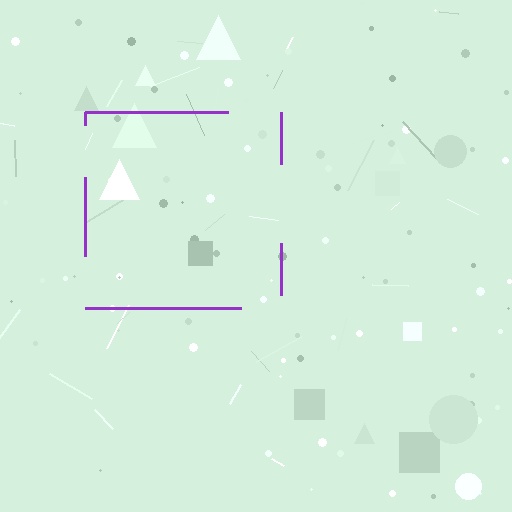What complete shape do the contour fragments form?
The contour fragments form a square.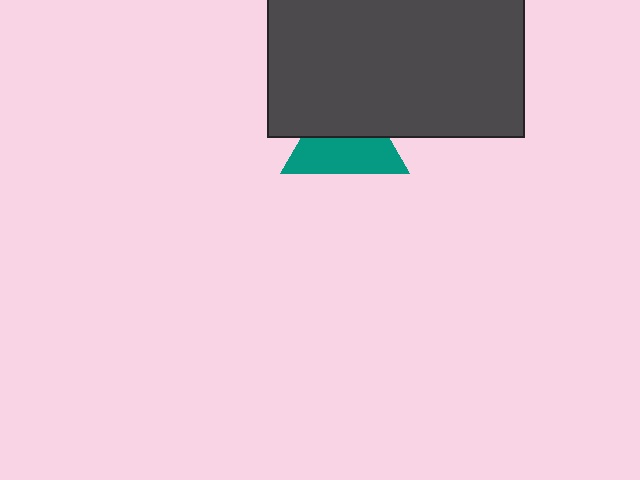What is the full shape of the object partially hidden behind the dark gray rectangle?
The partially hidden object is a teal triangle.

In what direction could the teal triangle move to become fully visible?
The teal triangle could move down. That would shift it out from behind the dark gray rectangle entirely.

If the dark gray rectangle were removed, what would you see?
You would see the complete teal triangle.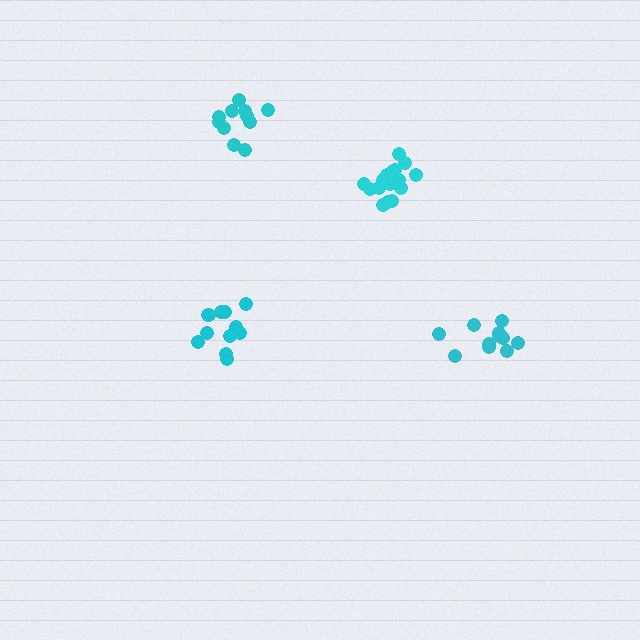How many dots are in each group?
Group 1: 11 dots, Group 2: 11 dots, Group 3: 17 dots, Group 4: 11 dots (50 total).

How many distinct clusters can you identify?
There are 4 distinct clusters.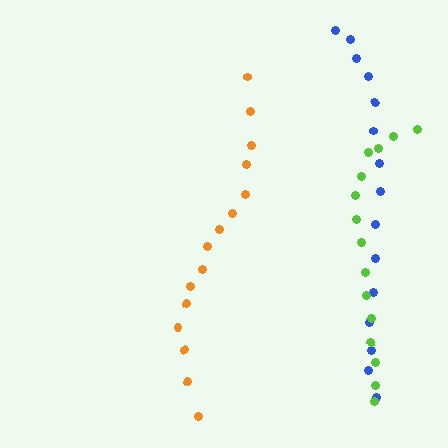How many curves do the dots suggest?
There are 3 distinct paths.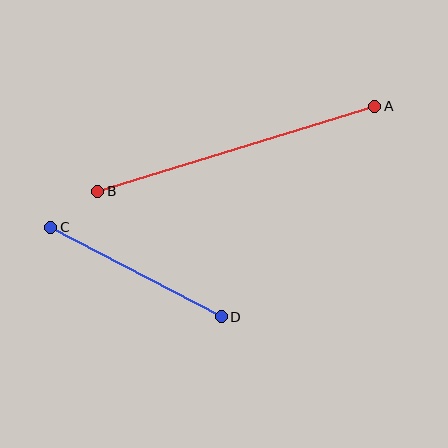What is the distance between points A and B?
The distance is approximately 289 pixels.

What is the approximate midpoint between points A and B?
The midpoint is at approximately (236, 149) pixels.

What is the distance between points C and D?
The distance is approximately 193 pixels.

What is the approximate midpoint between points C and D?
The midpoint is at approximately (136, 272) pixels.